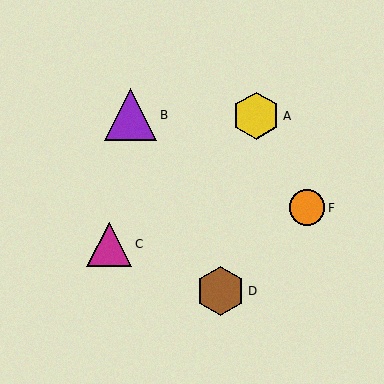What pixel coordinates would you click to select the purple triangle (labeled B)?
Click at (131, 115) to select the purple triangle B.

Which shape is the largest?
The purple triangle (labeled B) is the largest.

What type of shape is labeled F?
Shape F is an orange circle.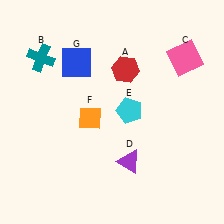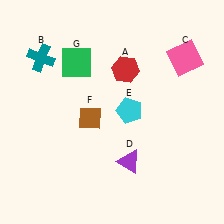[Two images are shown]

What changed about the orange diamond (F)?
In Image 1, F is orange. In Image 2, it changed to brown.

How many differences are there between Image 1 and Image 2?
There are 2 differences between the two images.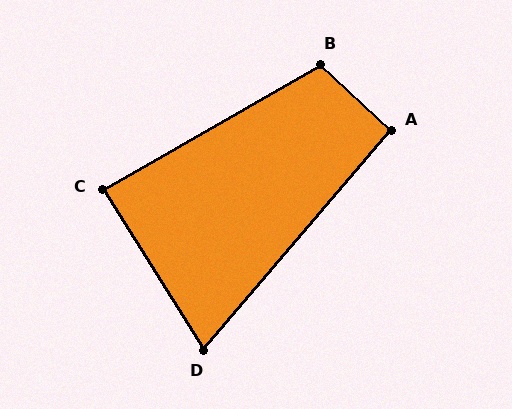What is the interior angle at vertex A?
Approximately 92 degrees (approximately right).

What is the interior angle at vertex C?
Approximately 88 degrees (approximately right).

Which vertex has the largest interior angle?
B, at approximately 107 degrees.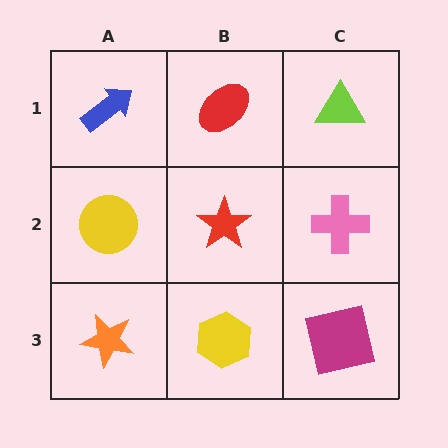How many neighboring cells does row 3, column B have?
3.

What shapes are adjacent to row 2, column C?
A lime triangle (row 1, column C), a magenta square (row 3, column C), a red star (row 2, column B).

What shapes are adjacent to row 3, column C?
A pink cross (row 2, column C), a yellow hexagon (row 3, column B).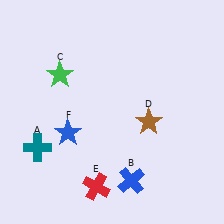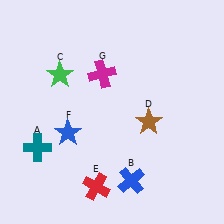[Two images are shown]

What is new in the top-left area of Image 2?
A magenta cross (G) was added in the top-left area of Image 2.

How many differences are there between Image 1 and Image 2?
There is 1 difference between the two images.